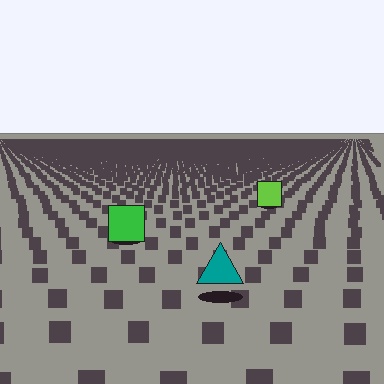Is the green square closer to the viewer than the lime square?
Yes. The green square is closer — you can tell from the texture gradient: the ground texture is coarser near it.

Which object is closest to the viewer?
The teal triangle is closest. The texture marks near it are larger and more spread out.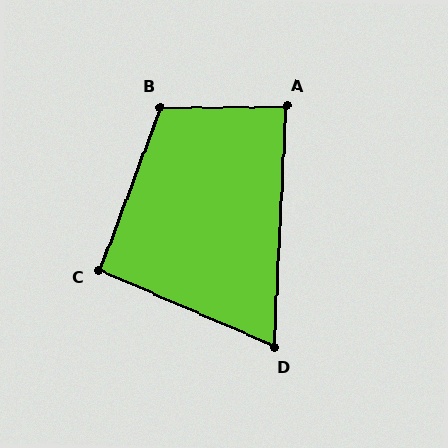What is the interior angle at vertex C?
Approximately 93 degrees (approximately right).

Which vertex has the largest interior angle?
B, at approximately 111 degrees.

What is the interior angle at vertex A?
Approximately 87 degrees (approximately right).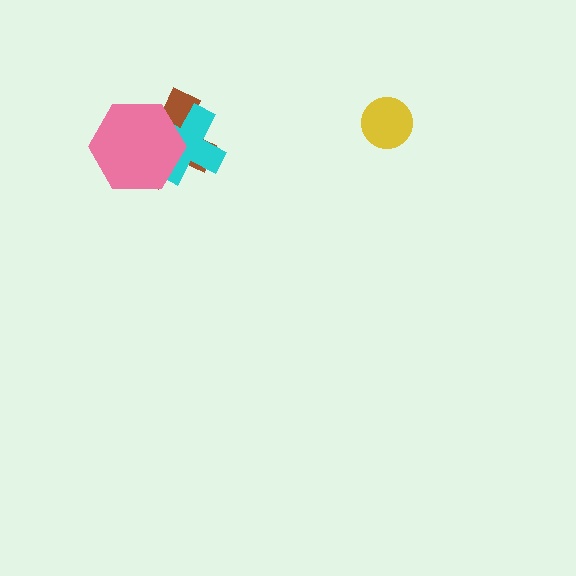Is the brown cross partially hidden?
Yes, it is partially covered by another shape.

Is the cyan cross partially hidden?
Yes, it is partially covered by another shape.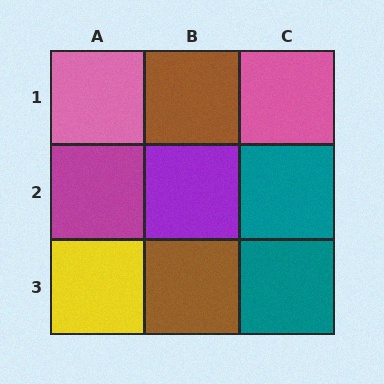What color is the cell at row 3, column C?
Teal.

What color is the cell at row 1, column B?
Brown.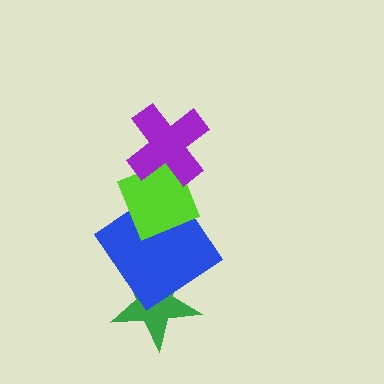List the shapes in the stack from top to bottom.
From top to bottom: the purple cross, the lime diamond, the blue diamond, the green star.